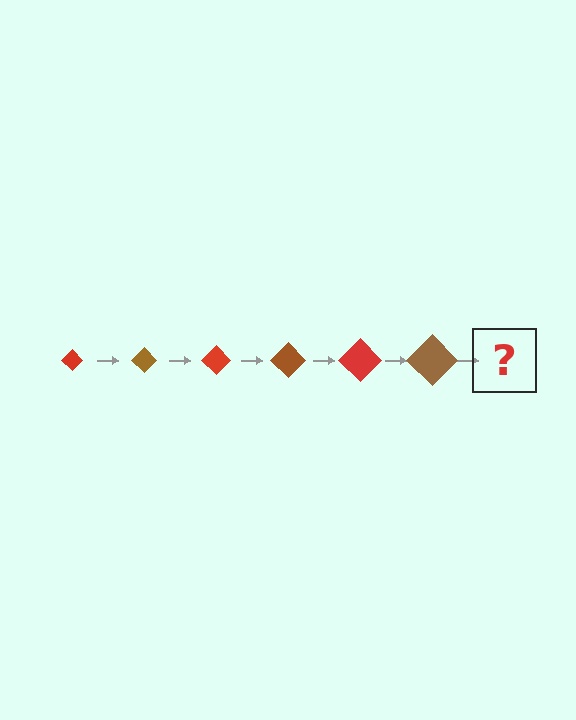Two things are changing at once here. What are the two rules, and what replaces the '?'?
The two rules are that the diamond grows larger each step and the color cycles through red and brown. The '?' should be a red diamond, larger than the previous one.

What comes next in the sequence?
The next element should be a red diamond, larger than the previous one.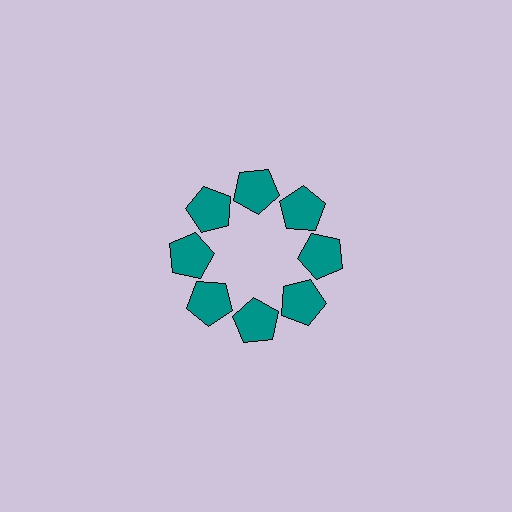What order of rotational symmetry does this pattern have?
This pattern has 8-fold rotational symmetry.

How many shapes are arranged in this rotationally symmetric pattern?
There are 8 shapes, arranged in 8 groups of 1.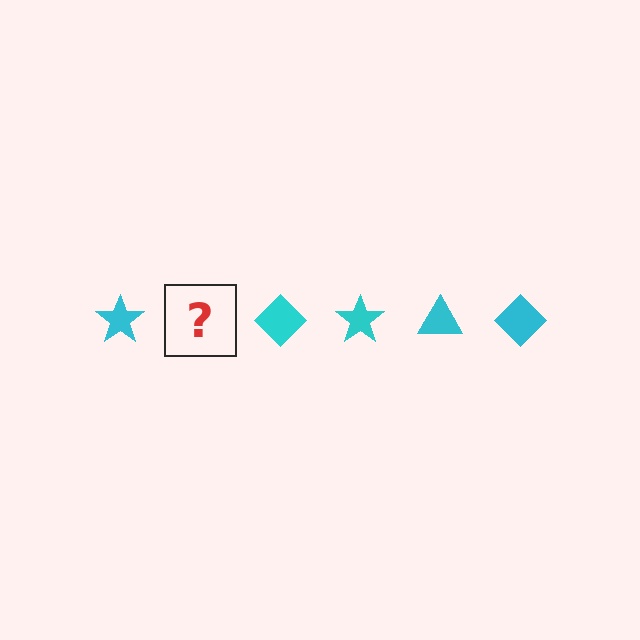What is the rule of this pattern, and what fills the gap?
The rule is that the pattern cycles through star, triangle, diamond shapes in cyan. The gap should be filled with a cyan triangle.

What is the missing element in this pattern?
The missing element is a cyan triangle.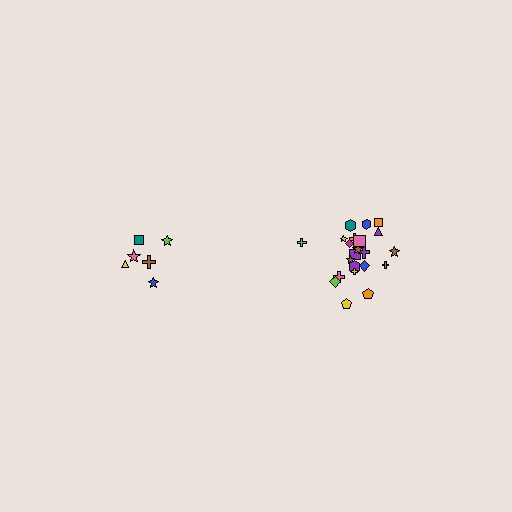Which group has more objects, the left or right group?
The right group.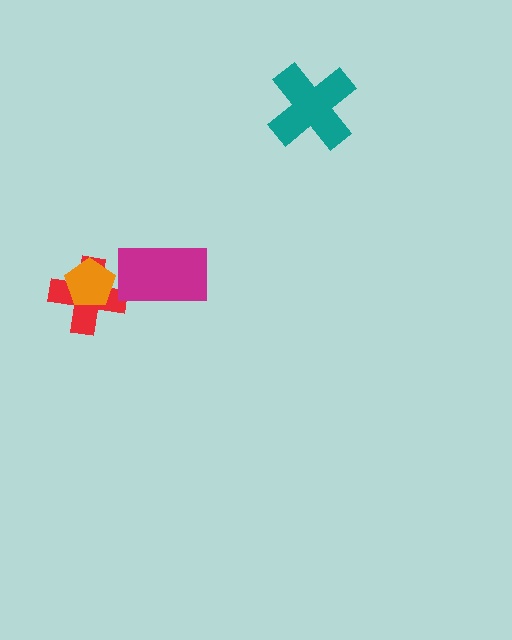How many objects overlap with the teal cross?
0 objects overlap with the teal cross.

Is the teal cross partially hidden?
No, no other shape covers it.